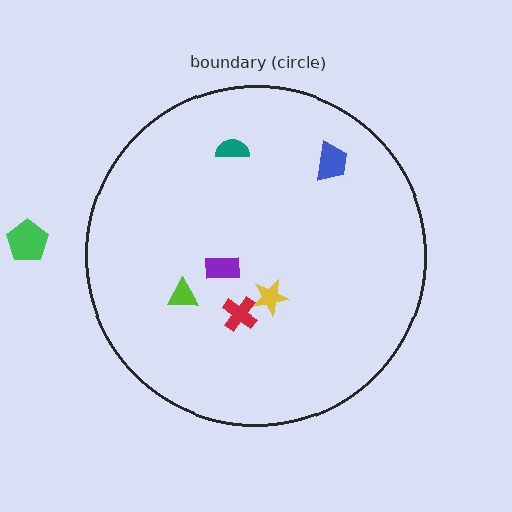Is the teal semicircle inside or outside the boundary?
Inside.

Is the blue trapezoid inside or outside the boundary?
Inside.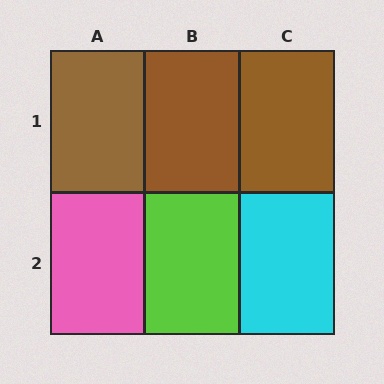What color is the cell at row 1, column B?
Brown.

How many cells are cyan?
1 cell is cyan.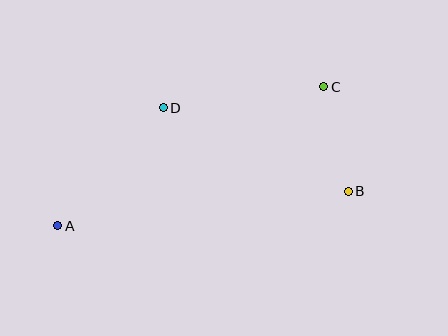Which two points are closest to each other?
Points B and C are closest to each other.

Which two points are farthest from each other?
Points A and C are farthest from each other.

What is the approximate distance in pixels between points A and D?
The distance between A and D is approximately 159 pixels.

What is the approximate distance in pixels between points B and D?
The distance between B and D is approximately 203 pixels.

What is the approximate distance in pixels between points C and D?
The distance between C and D is approximately 162 pixels.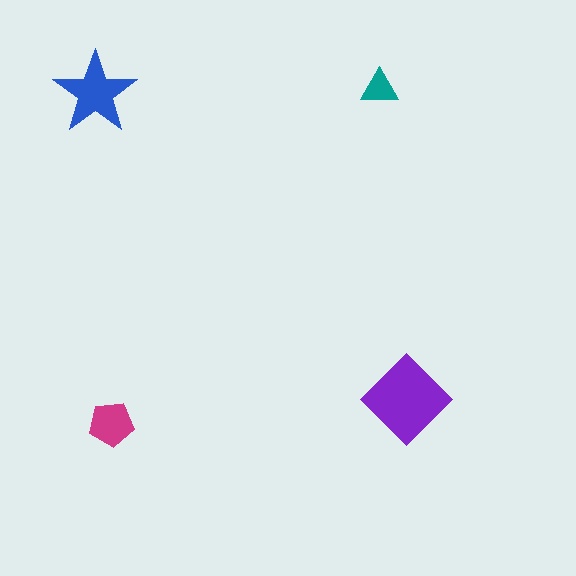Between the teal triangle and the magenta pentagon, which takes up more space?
The magenta pentagon.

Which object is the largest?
The purple diamond.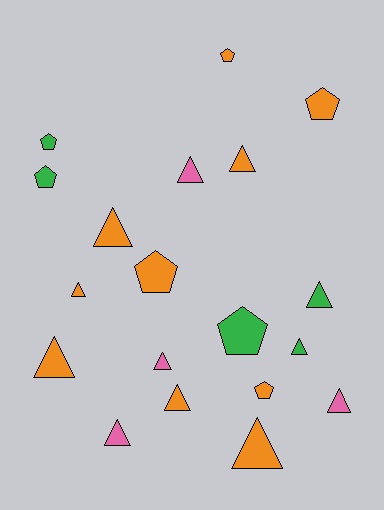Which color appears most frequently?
Orange, with 10 objects.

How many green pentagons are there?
There are 3 green pentagons.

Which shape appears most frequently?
Triangle, with 12 objects.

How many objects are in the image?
There are 19 objects.